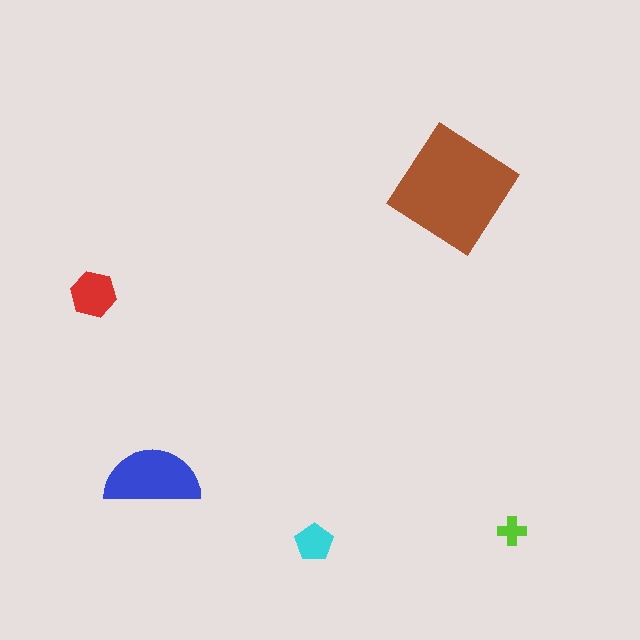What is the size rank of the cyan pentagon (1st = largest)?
4th.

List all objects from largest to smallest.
The brown diamond, the blue semicircle, the red hexagon, the cyan pentagon, the lime cross.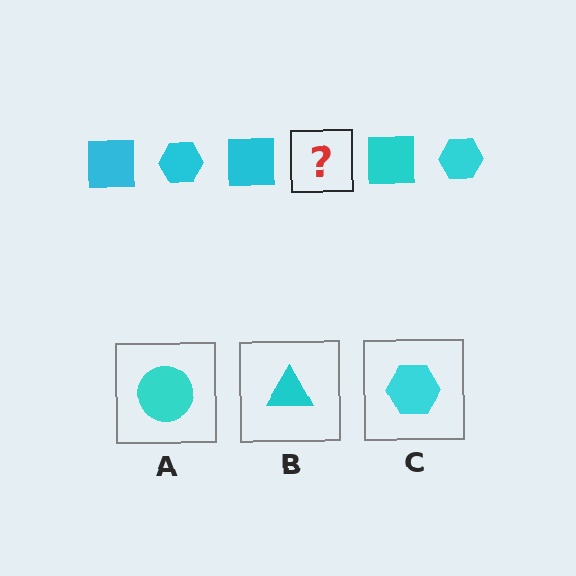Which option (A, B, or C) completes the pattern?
C.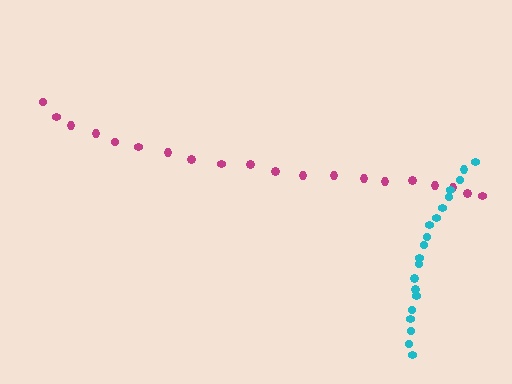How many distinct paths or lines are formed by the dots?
There are 2 distinct paths.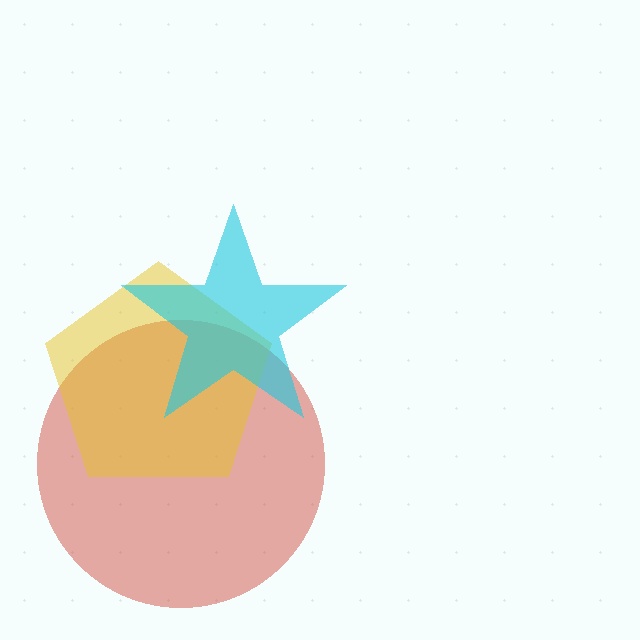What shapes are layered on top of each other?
The layered shapes are: a red circle, a yellow pentagon, a cyan star.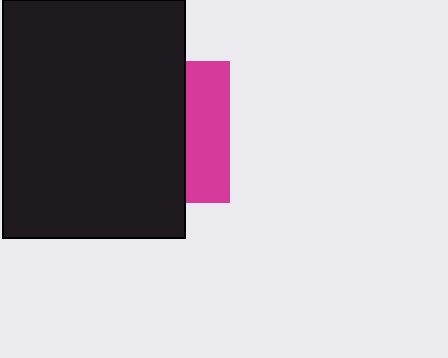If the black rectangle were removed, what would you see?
You would see the complete magenta square.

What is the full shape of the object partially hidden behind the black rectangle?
The partially hidden object is a magenta square.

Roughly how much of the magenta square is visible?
A small part of it is visible (roughly 31%).